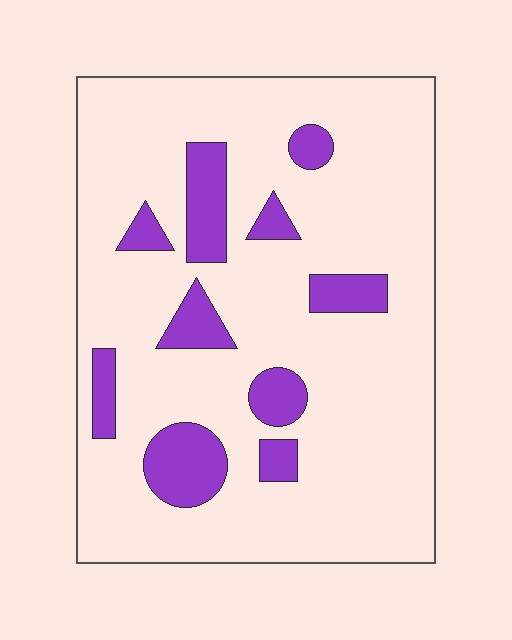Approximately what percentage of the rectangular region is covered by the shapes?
Approximately 15%.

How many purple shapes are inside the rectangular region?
10.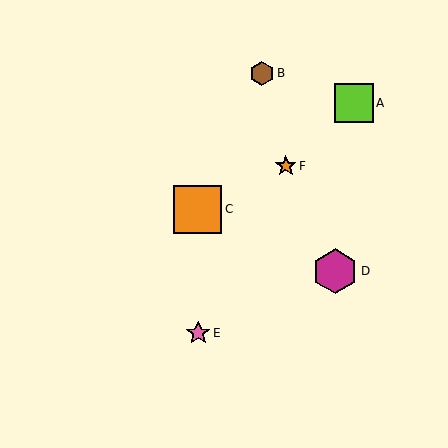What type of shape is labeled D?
Shape D is a magenta hexagon.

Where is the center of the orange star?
The center of the orange star is at (286, 166).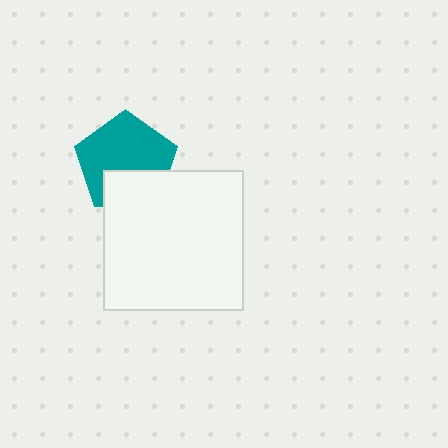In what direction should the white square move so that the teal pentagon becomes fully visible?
The white square should move down. That is the shortest direction to clear the overlap and leave the teal pentagon fully visible.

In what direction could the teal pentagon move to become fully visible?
The teal pentagon could move up. That would shift it out from behind the white square entirely.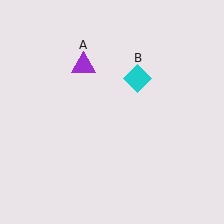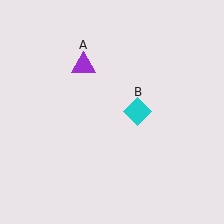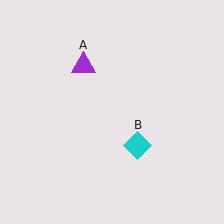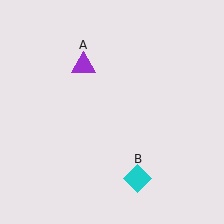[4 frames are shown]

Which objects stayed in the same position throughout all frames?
Purple triangle (object A) remained stationary.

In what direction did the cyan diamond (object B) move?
The cyan diamond (object B) moved down.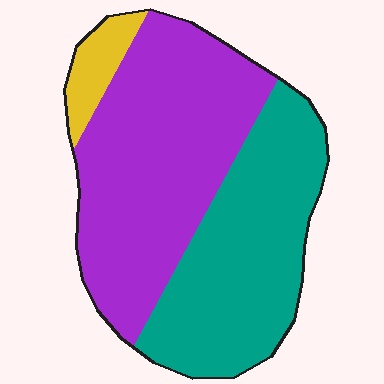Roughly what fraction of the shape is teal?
Teal takes up between a quarter and a half of the shape.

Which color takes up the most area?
Purple, at roughly 50%.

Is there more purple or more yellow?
Purple.